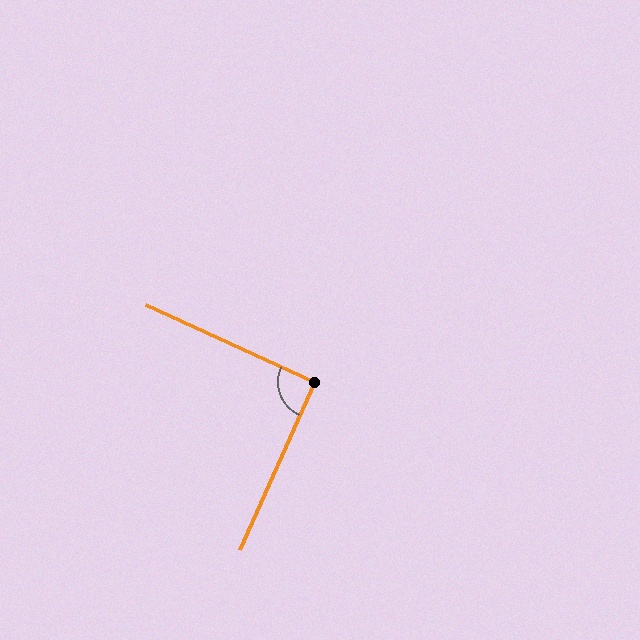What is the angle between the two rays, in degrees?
Approximately 91 degrees.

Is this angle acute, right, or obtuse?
It is approximately a right angle.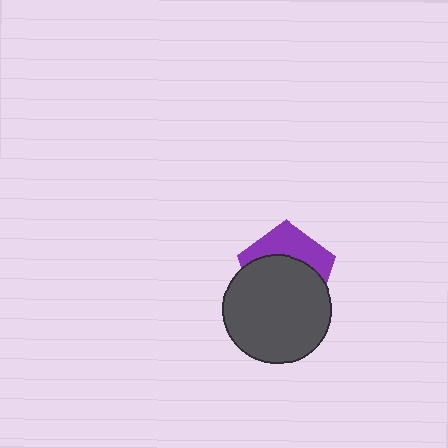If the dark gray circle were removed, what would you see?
You would see the complete purple pentagon.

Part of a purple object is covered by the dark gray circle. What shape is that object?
It is a pentagon.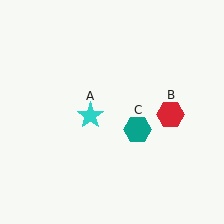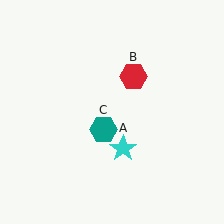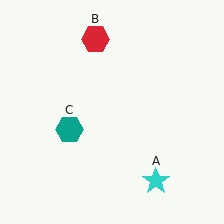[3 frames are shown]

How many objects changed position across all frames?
3 objects changed position: cyan star (object A), red hexagon (object B), teal hexagon (object C).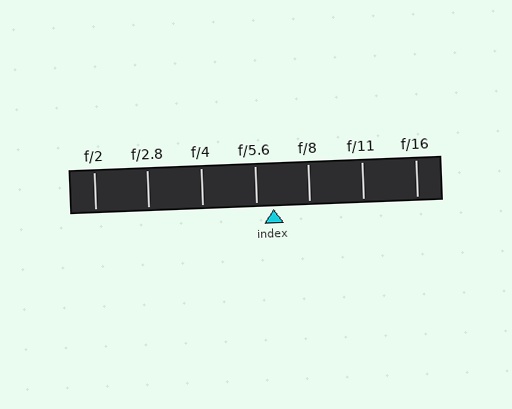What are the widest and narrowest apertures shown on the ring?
The widest aperture shown is f/2 and the narrowest is f/16.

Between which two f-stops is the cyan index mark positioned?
The index mark is between f/5.6 and f/8.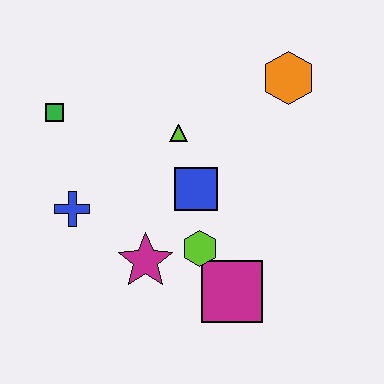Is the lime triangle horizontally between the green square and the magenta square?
Yes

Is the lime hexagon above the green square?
No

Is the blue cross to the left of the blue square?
Yes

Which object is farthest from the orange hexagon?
The blue cross is farthest from the orange hexagon.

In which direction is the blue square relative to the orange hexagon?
The blue square is below the orange hexagon.